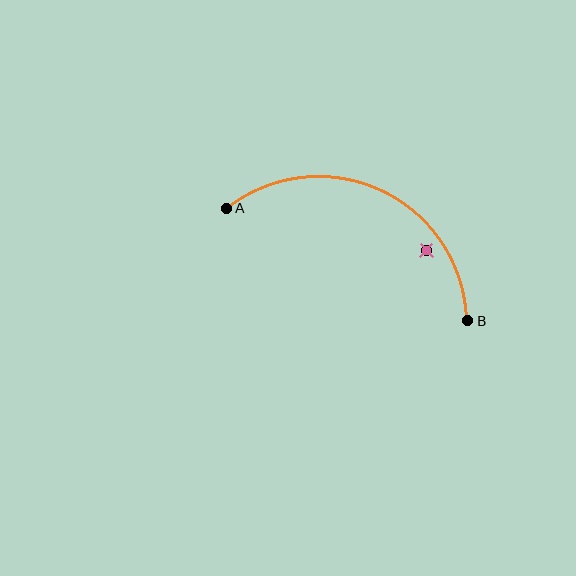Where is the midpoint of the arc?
The arc midpoint is the point on the curve farthest from the straight line joining A and B. It sits above that line.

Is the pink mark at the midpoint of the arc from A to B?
No — the pink mark does not lie on the arc at all. It sits slightly inside the curve.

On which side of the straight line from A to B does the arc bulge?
The arc bulges above the straight line connecting A and B.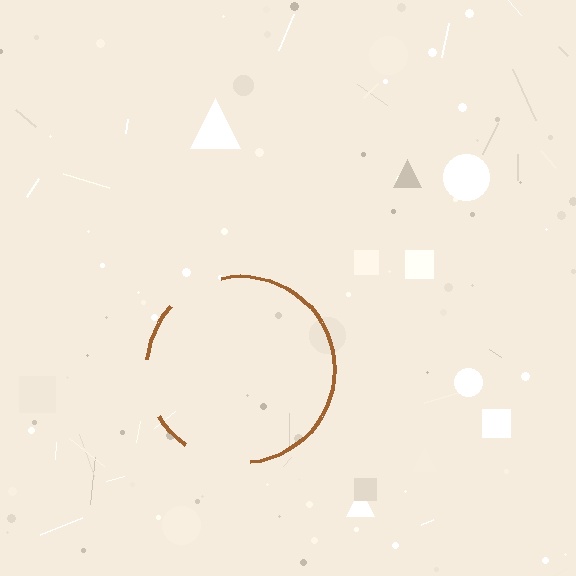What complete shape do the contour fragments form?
The contour fragments form a circle.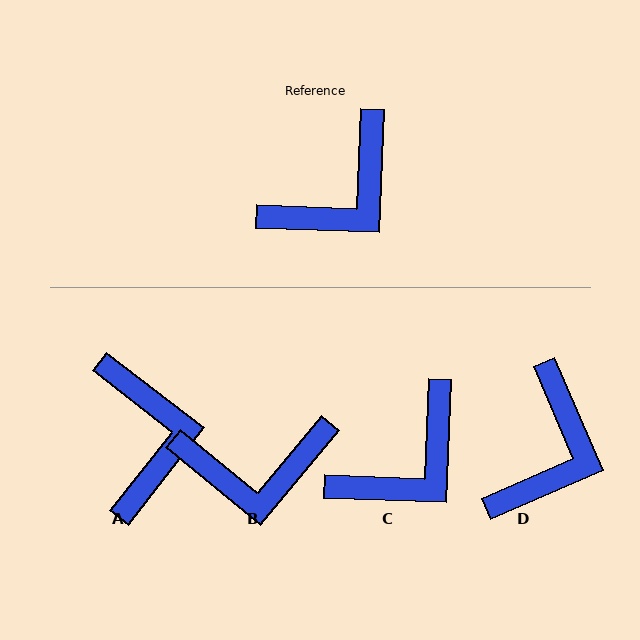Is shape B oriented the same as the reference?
No, it is off by about 37 degrees.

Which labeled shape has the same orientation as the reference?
C.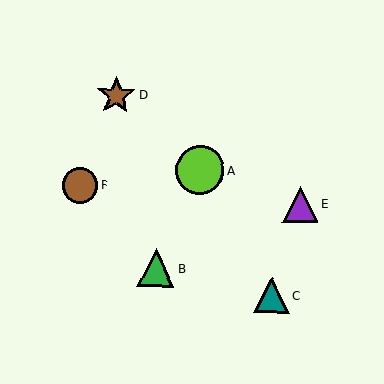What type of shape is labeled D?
Shape D is a brown star.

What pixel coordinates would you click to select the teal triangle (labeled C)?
Click at (272, 295) to select the teal triangle C.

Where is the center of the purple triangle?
The center of the purple triangle is at (300, 204).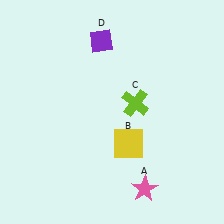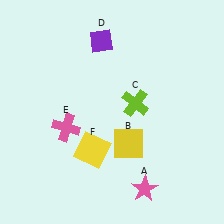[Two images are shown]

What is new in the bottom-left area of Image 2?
A yellow square (F) was added in the bottom-left area of Image 2.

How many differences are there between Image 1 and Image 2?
There are 2 differences between the two images.